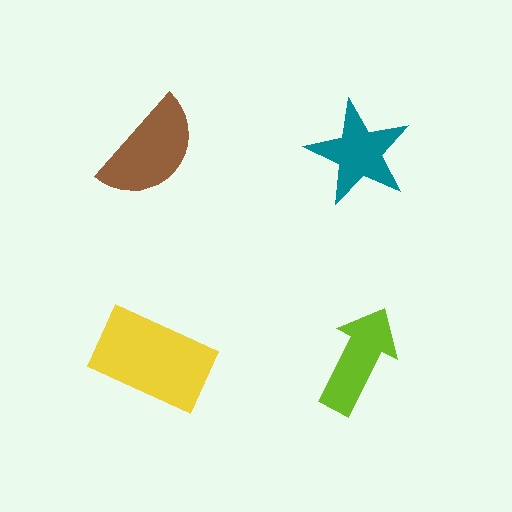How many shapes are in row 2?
2 shapes.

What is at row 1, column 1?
A brown semicircle.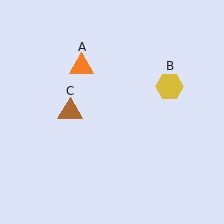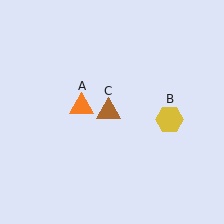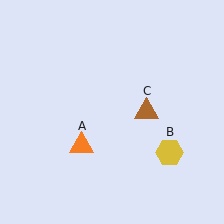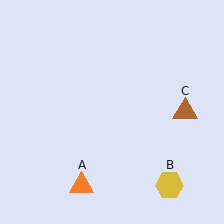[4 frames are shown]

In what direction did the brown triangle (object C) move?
The brown triangle (object C) moved right.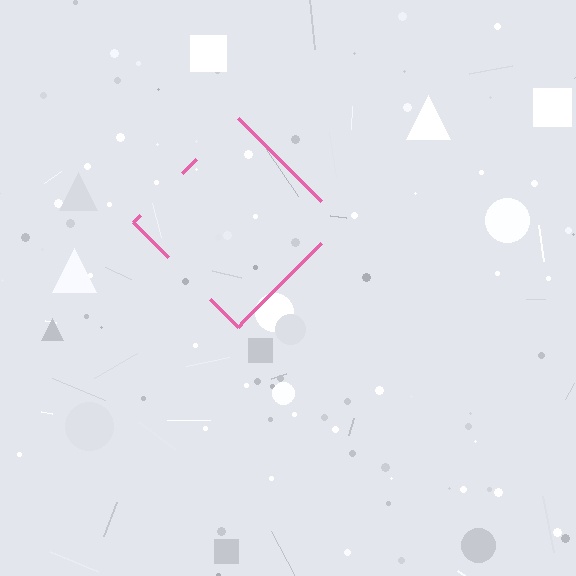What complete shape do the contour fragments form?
The contour fragments form a diamond.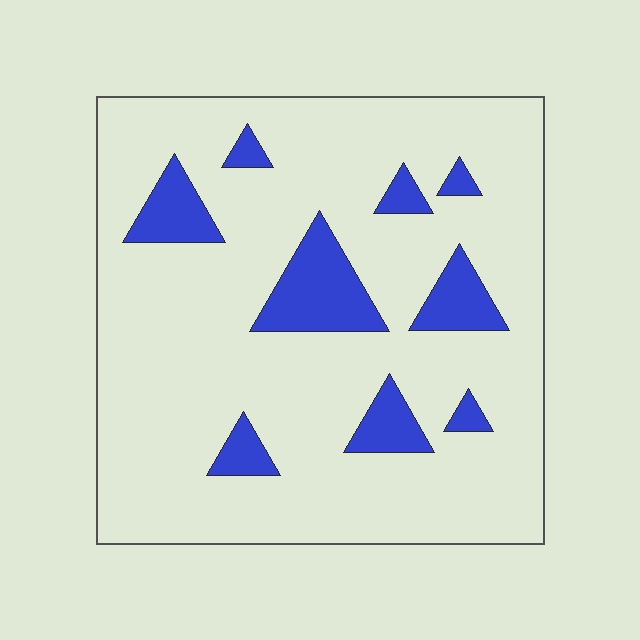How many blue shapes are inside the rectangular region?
9.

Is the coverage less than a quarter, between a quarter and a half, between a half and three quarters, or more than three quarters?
Less than a quarter.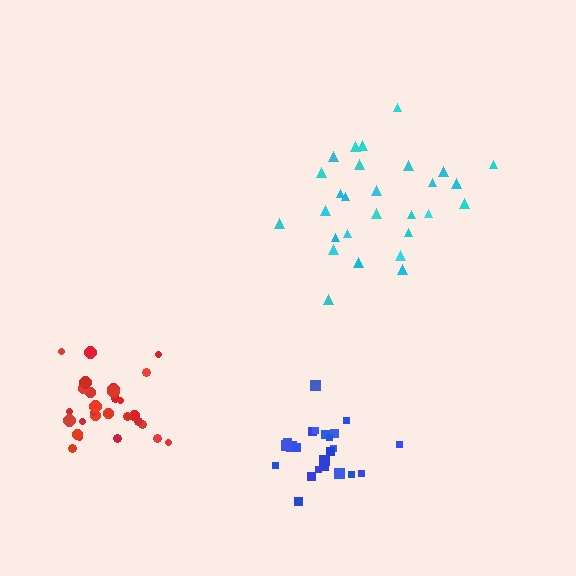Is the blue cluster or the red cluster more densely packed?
Red.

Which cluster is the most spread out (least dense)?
Cyan.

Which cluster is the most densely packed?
Red.